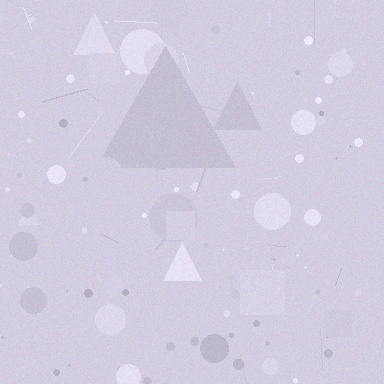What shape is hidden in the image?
A triangle is hidden in the image.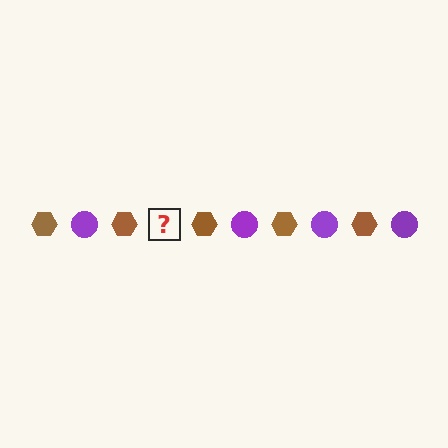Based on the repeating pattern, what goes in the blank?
The blank should be a purple circle.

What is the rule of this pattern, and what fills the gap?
The rule is that the pattern alternates between brown hexagon and purple circle. The gap should be filled with a purple circle.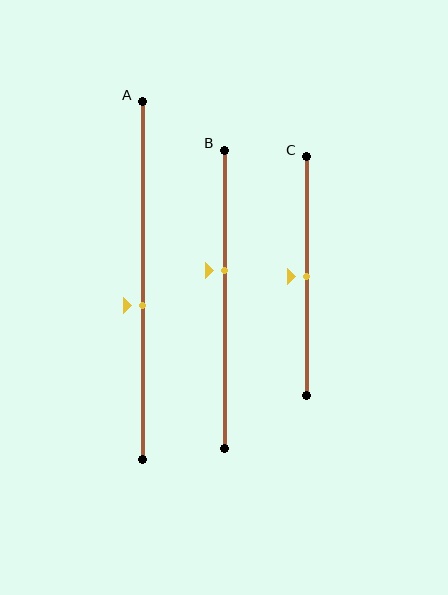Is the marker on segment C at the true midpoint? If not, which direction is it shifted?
Yes, the marker on segment C is at the true midpoint.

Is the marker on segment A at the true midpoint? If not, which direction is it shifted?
No, the marker on segment A is shifted downward by about 7% of the segment length.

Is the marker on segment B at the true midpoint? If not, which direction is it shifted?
No, the marker on segment B is shifted upward by about 10% of the segment length.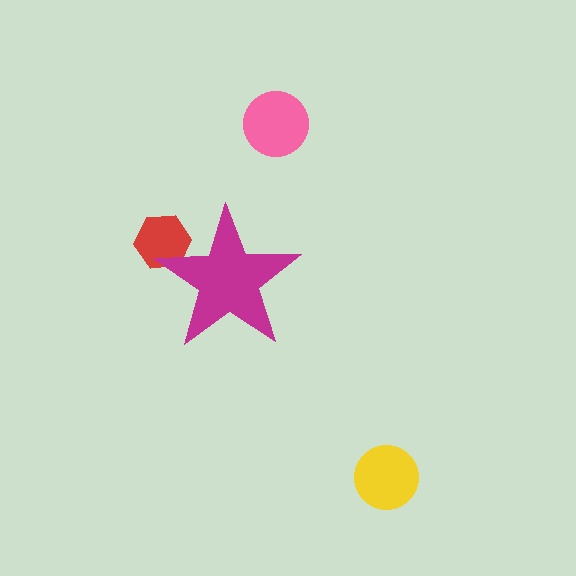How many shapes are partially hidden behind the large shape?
1 shape is partially hidden.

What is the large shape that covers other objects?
A magenta star.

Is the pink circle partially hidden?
No, the pink circle is fully visible.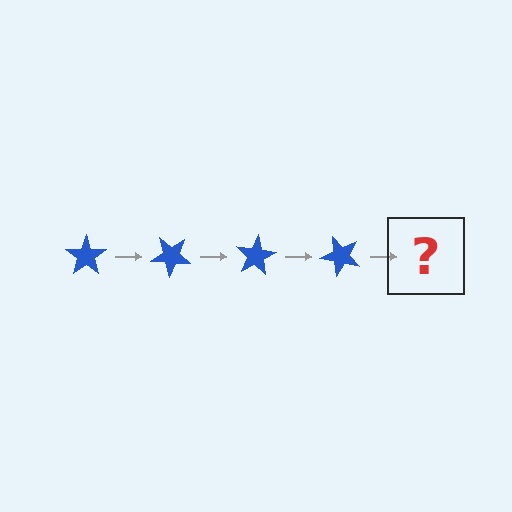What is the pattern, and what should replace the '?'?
The pattern is that the star rotates 40 degrees each step. The '?' should be a blue star rotated 160 degrees.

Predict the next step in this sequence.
The next step is a blue star rotated 160 degrees.